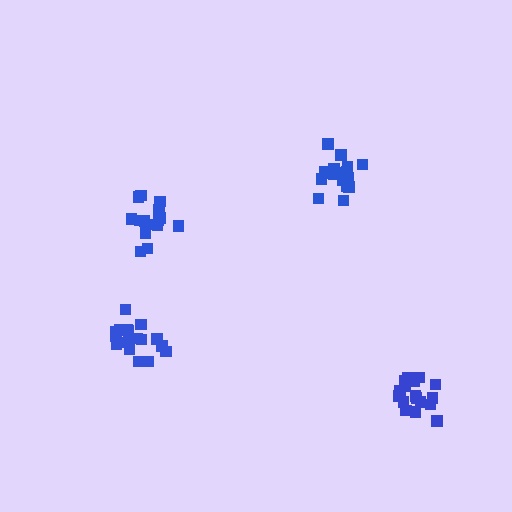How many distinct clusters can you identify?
There are 4 distinct clusters.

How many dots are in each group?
Group 1: 18 dots, Group 2: 17 dots, Group 3: 15 dots, Group 4: 18 dots (68 total).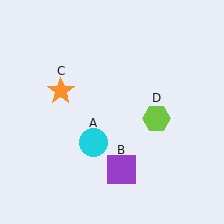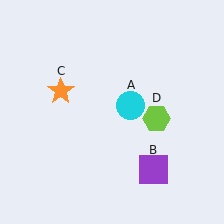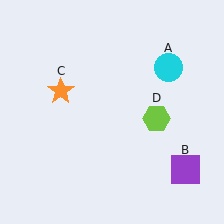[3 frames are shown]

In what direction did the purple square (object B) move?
The purple square (object B) moved right.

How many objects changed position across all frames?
2 objects changed position: cyan circle (object A), purple square (object B).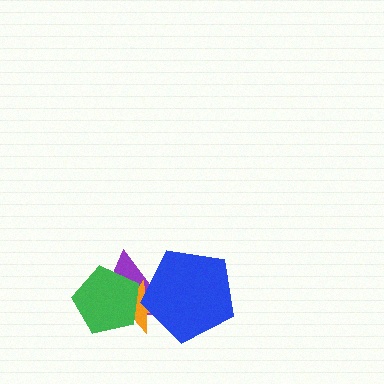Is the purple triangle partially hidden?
Yes, it is partially covered by another shape.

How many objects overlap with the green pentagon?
2 objects overlap with the green pentagon.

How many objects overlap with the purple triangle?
3 objects overlap with the purple triangle.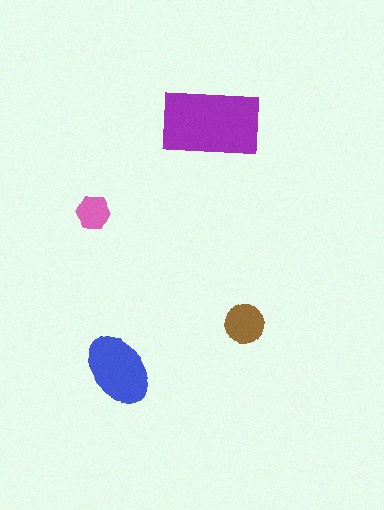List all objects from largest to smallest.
The purple rectangle, the blue ellipse, the brown circle, the pink hexagon.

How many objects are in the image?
There are 4 objects in the image.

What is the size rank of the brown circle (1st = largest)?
3rd.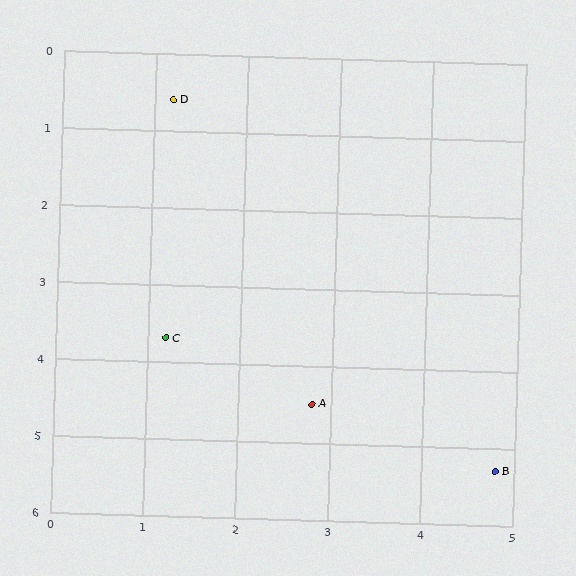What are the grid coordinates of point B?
Point B is at approximately (4.8, 5.3).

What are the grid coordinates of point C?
Point C is at approximately (1.2, 3.7).